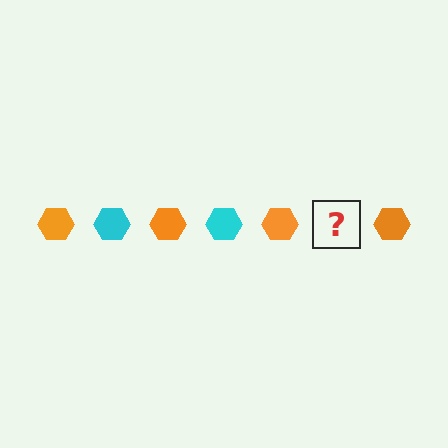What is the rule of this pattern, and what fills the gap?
The rule is that the pattern cycles through orange, cyan hexagons. The gap should be filled with a cyan hexagon.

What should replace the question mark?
The question mark should be replaced with a cyan hexagon.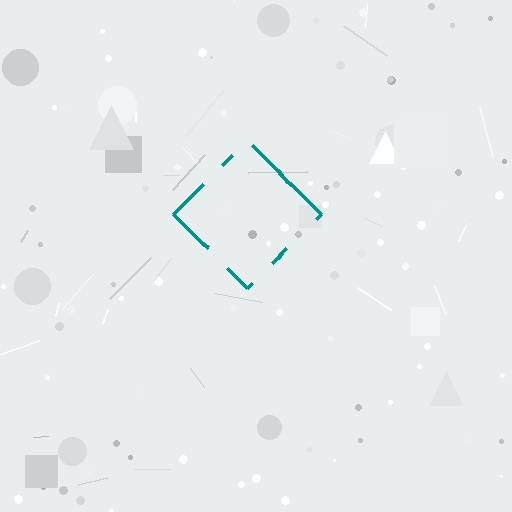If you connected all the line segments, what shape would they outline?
They would outline a diamond.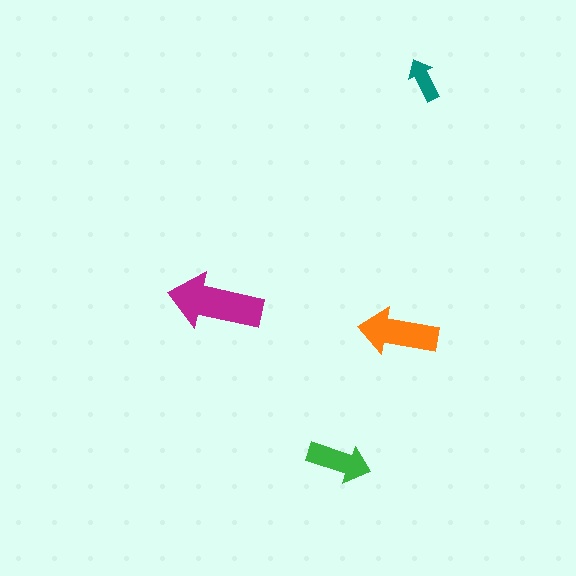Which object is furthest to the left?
The magenta arrow is leftmost.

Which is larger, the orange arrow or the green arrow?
The orange one.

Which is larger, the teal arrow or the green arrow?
The green one.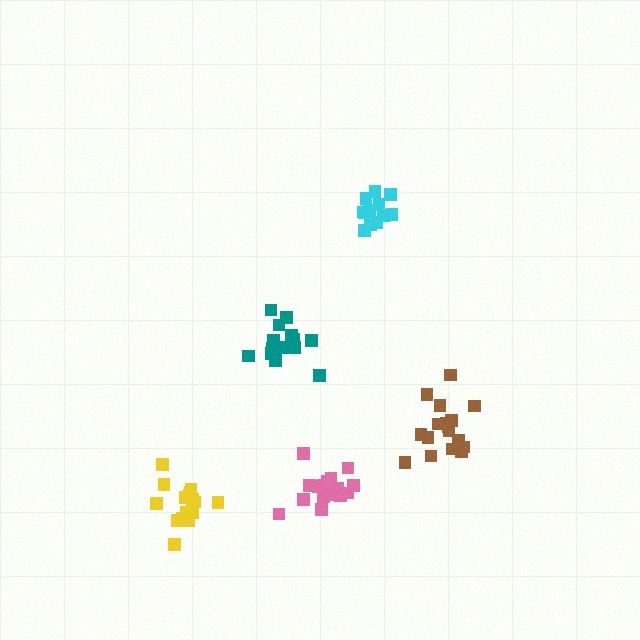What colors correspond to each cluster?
The clusters are colored: brown, teal, cyan, pink, yellow.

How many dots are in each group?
Group 1: 17 dots, Group 2: 14 dots, Group 3: 13 dots, Group 4: 19 dots, Group 5: 16 dots (79 total).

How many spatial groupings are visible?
There are 5 spatial groupings.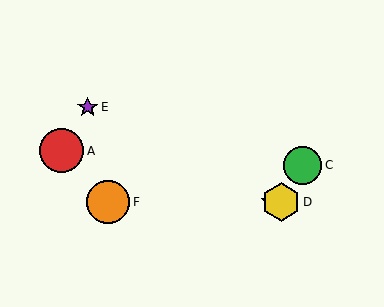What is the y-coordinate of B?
Object B is at y≈202.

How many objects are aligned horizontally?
3 objects (B, D, F) are aligned horizontally.